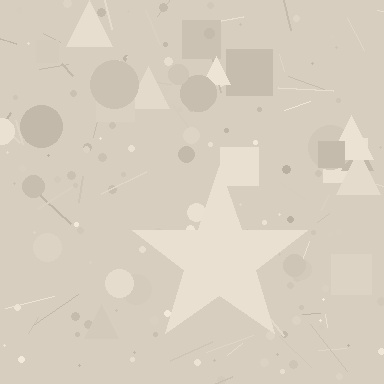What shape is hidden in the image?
A star is hidden in the image.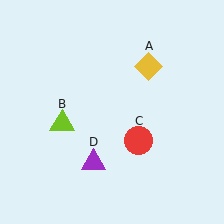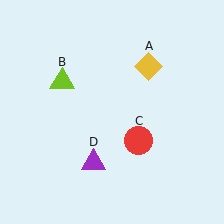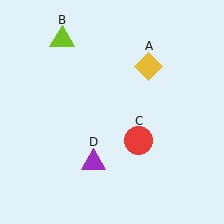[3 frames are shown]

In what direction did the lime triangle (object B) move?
The lime triangle (object B) moved up.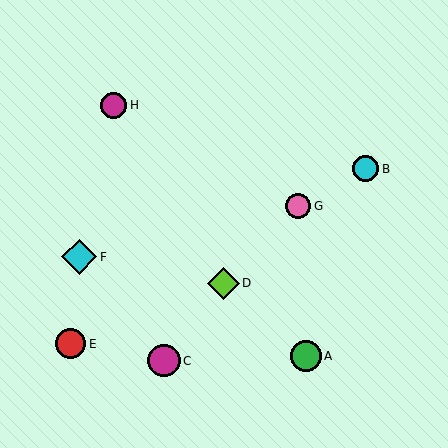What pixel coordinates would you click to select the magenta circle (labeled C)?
Click at (164, 361) to select the magenta circle C.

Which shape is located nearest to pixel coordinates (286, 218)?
The pink circle (labeled G) at (298, 206) is nearest to that location.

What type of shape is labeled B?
Shape B is a cyan circle.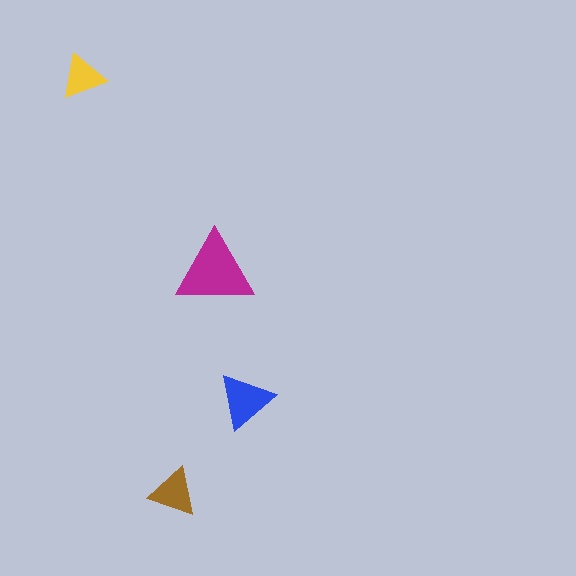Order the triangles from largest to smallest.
the magenta one, the blue one, the brown one, the yellow one.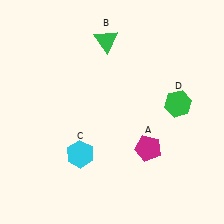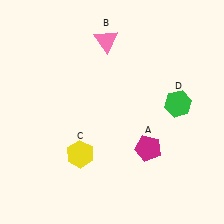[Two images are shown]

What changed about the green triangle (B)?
In Image 1, B is green. In Image 2, it changed to pink.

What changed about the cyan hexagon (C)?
In Image 1, C is cyan. In Image 2, it changed to yellow.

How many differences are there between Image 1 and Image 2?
There are 2 differences between the two images.